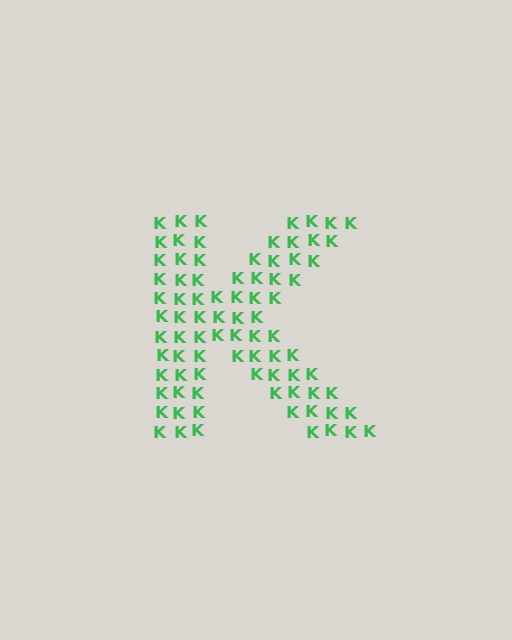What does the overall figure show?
The overall figure shows the letter K.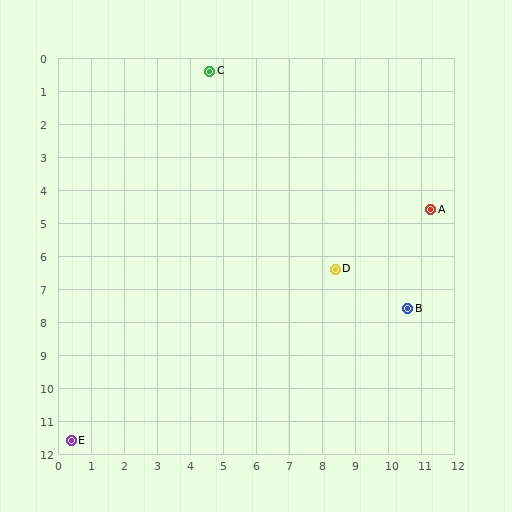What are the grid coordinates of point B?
Point B is at approximately (10.6, 7.6).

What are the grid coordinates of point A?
Point A is at approximately (11.3, 4.6).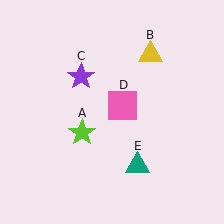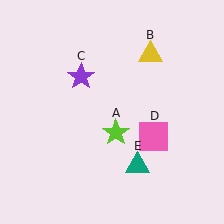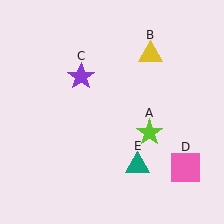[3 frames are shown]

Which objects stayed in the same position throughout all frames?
Yellow triangle (object B) and purple star (object C) and teal triangle (object E) remained stationary.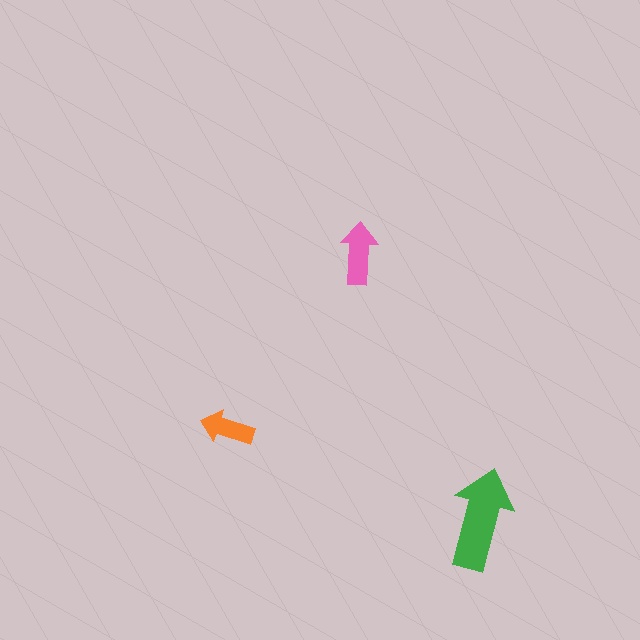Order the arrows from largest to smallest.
the green one, the pink one, the orange one.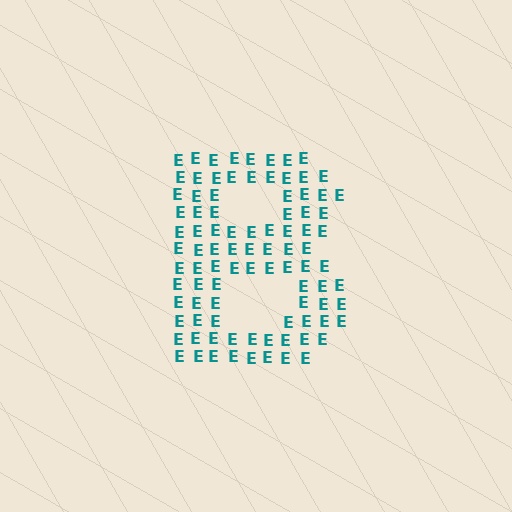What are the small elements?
The small elements are letter E's.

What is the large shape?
The large shape is the letter B.